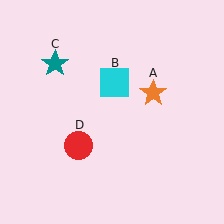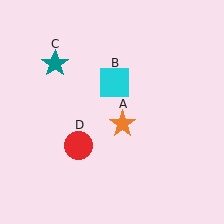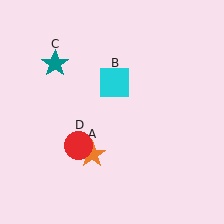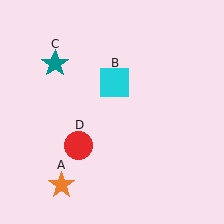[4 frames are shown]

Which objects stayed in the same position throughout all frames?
Cyan square (object B) and teal star (object C) and red circle (object D) remained stationary.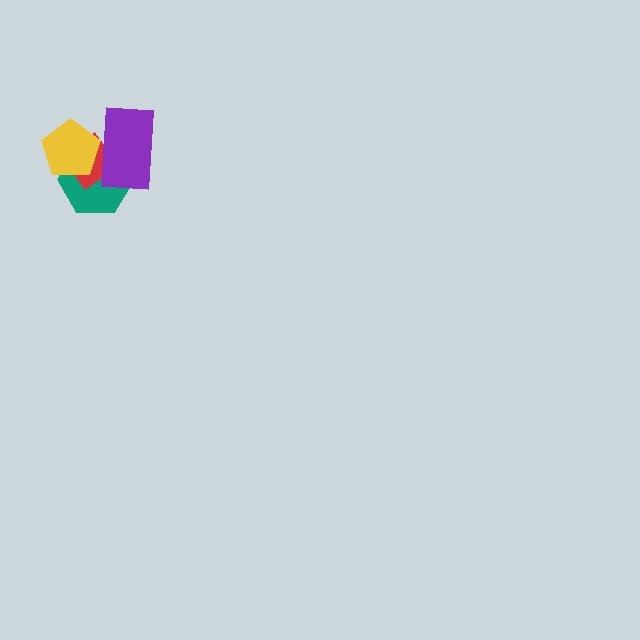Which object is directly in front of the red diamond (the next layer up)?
The purple rectangle is directly in front of the red diamond.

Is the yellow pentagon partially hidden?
No, no other shape covers it.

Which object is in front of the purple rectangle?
The yellow pentagon is in front of the purple rectangle.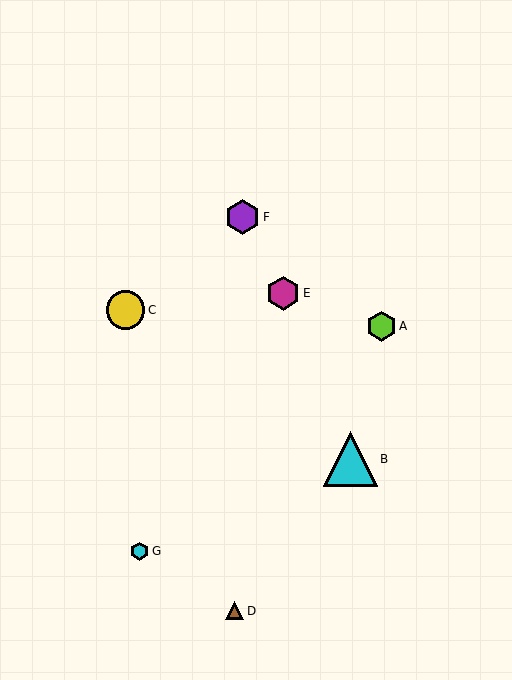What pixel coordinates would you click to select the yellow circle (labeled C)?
Click at (126, 310) to select the yellow circle C.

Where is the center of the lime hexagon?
The center of the lime hexagon is at (381, 326).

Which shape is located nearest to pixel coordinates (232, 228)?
The purple hexagon (labeled F) at (242, 217) is nearest to that location.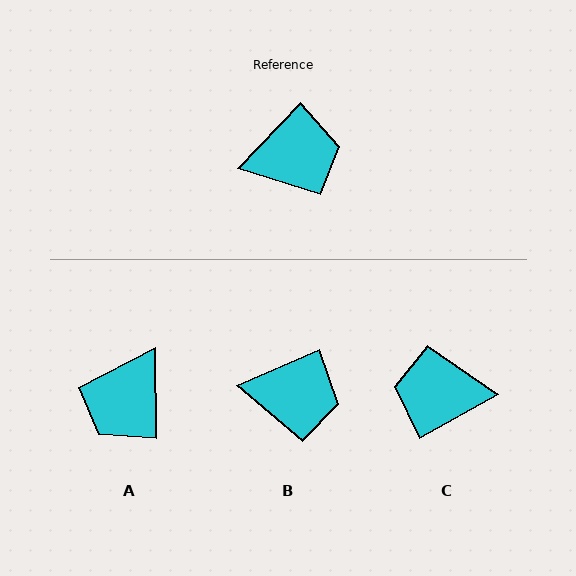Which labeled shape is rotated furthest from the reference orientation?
C, about 163 degrees away.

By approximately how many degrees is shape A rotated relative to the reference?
Approximately 135 degrees clockwise.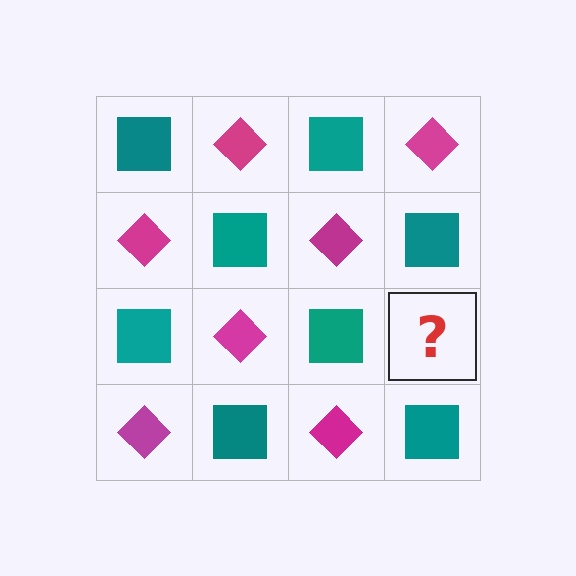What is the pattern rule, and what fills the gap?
The rule is that it alternates teal square and magenta diamond in a checkerboard pattern. The gap should be filled with a magenta diamond.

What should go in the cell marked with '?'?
The missing cell should contain a magenta diamond.